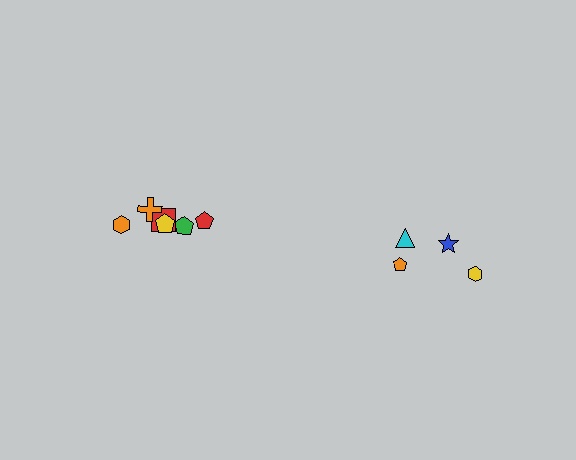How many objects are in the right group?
There are 4 objects.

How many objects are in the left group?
There are 6 objects.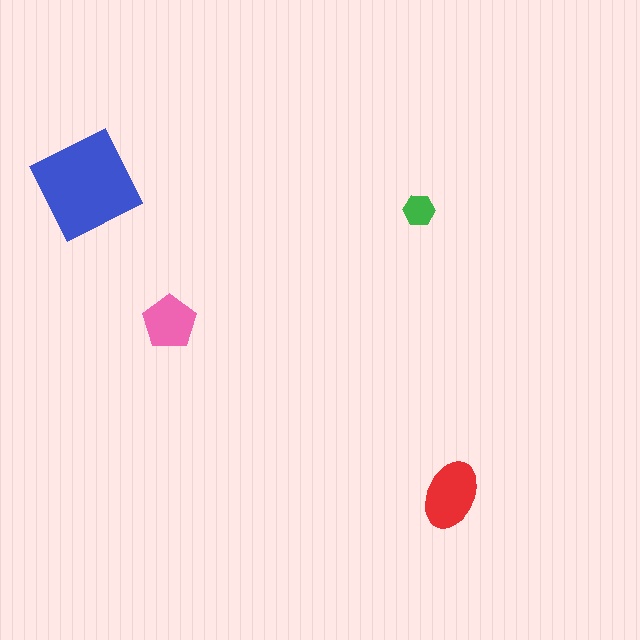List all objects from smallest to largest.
The green hexagon, the pink pentagon, the red ellipse, the blue square.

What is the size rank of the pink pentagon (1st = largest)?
3rd.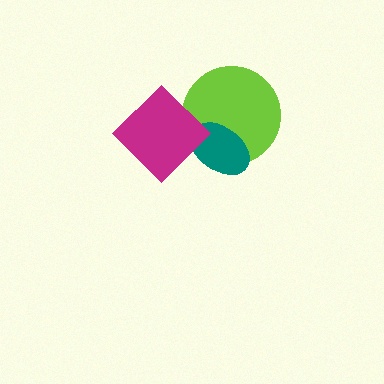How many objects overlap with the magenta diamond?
2 objects overlap with the magenta diamond.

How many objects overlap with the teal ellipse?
2 objects overlap with the teal ellipse.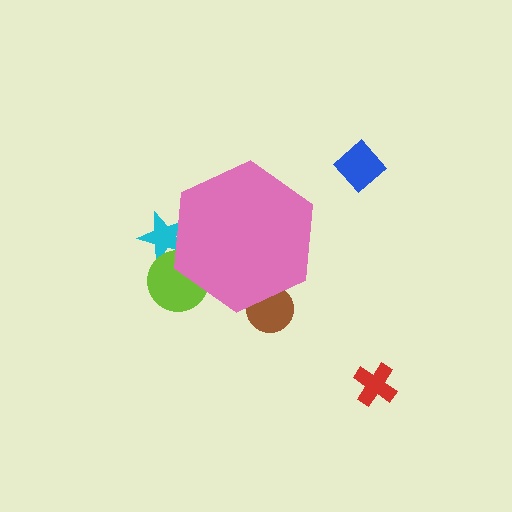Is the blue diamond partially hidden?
No, the blue diamond is fully visible.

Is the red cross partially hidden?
No, the red cross is fully visible.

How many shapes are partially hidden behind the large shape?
3 shapes are partially hidden.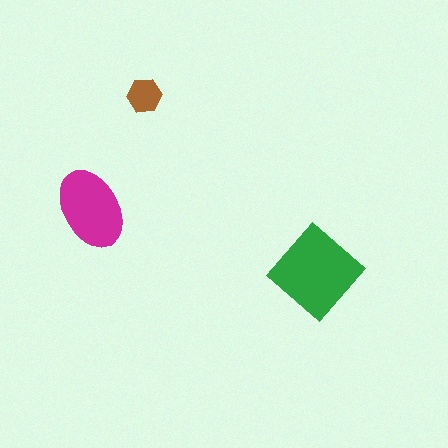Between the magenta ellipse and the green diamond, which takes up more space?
The green diamond.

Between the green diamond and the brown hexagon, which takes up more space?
The green diamond.